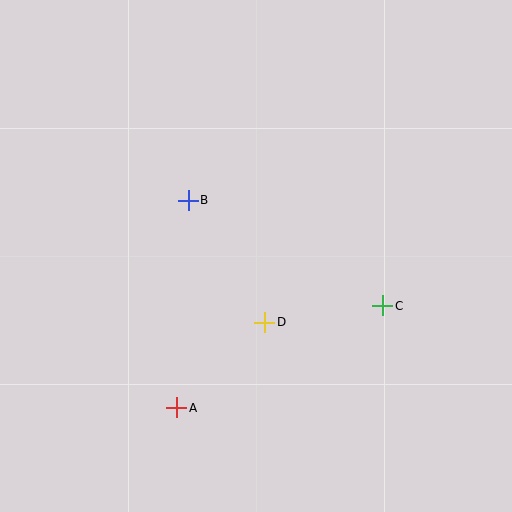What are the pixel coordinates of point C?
Point C is at (383, 306).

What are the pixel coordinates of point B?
Point B is at (188, 200).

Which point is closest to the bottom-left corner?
Point A is closest to the bottom-left corner.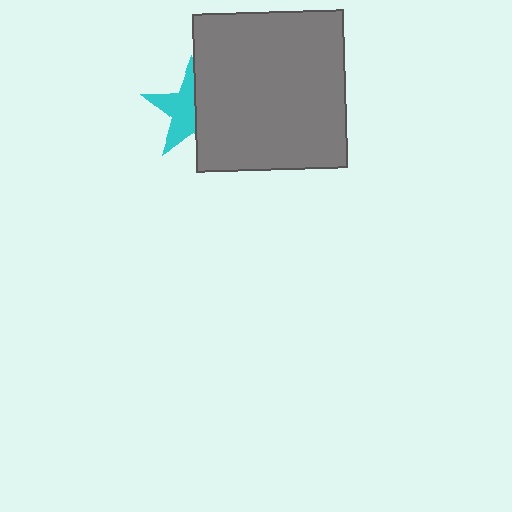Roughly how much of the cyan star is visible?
About half of it is visible (roughly 54%).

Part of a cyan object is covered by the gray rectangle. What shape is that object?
It is a star.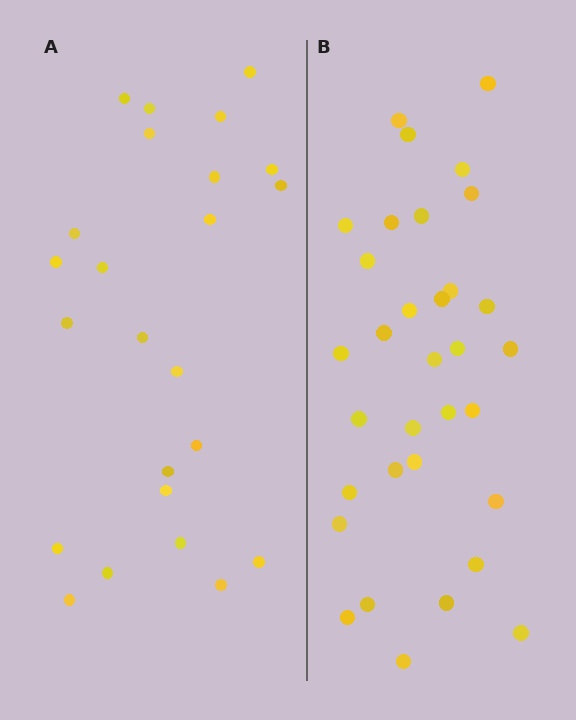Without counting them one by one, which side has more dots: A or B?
Region B (the right region) has more dots.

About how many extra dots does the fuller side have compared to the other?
Region B has roughly 8 or so more dots than region A.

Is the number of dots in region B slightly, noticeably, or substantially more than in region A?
Region B has noticeably more, but not dramatically so. The ratio is roughly 1.4 to 1.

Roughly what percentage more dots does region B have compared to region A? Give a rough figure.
About 40% more.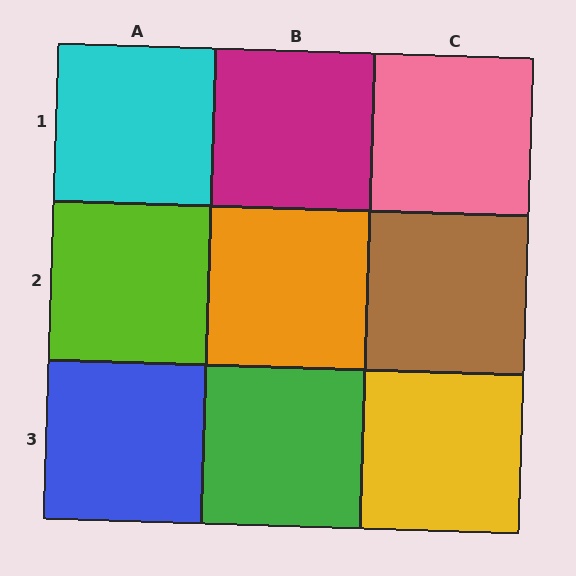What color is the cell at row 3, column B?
Green.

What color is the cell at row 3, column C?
Yellow.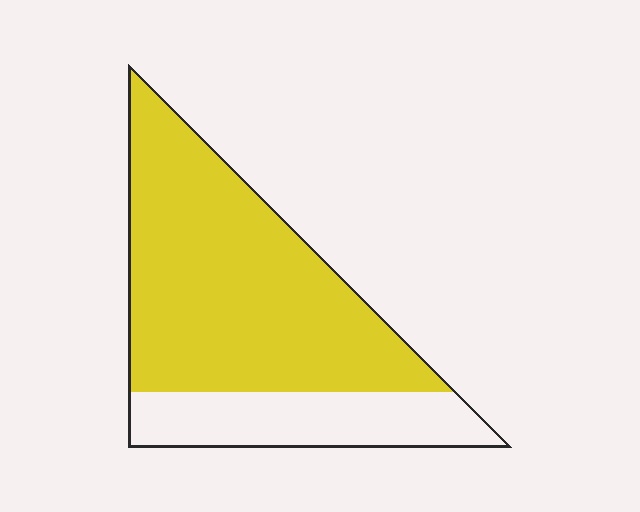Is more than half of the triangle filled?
Yes.